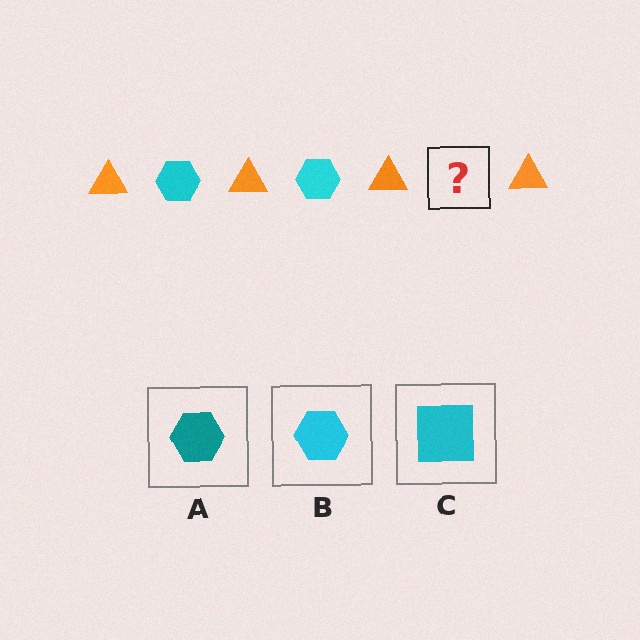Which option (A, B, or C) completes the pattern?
B.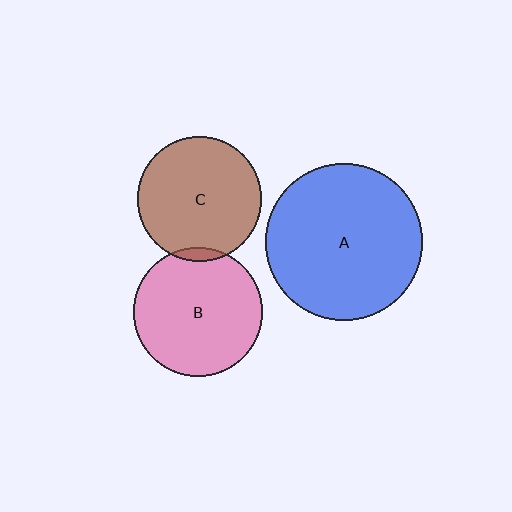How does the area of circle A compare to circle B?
Approximately 1.5 times.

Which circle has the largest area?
Circle A (blue).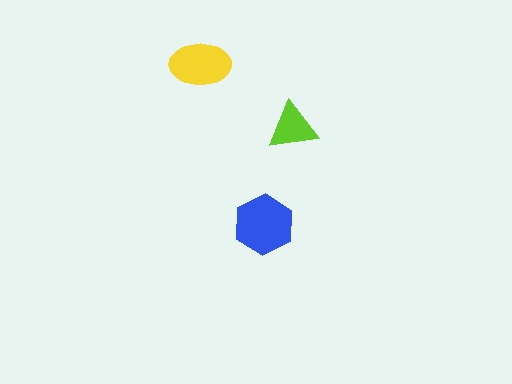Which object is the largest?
The blue hexagon.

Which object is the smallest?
The lime triangle.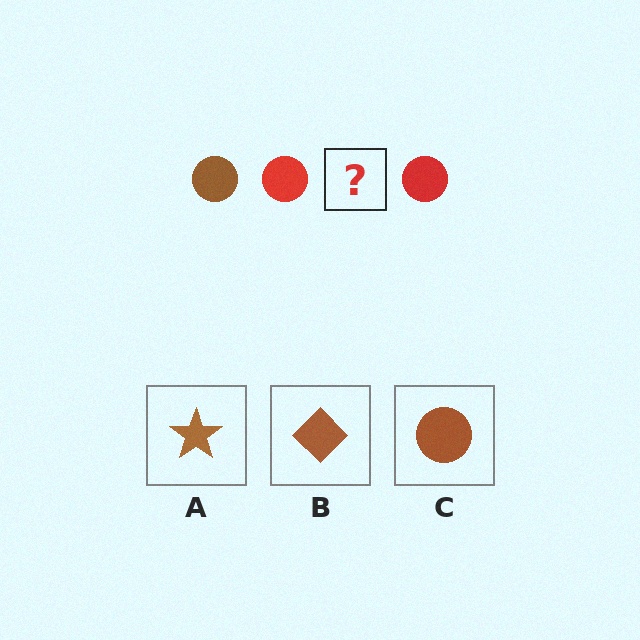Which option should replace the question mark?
Option C.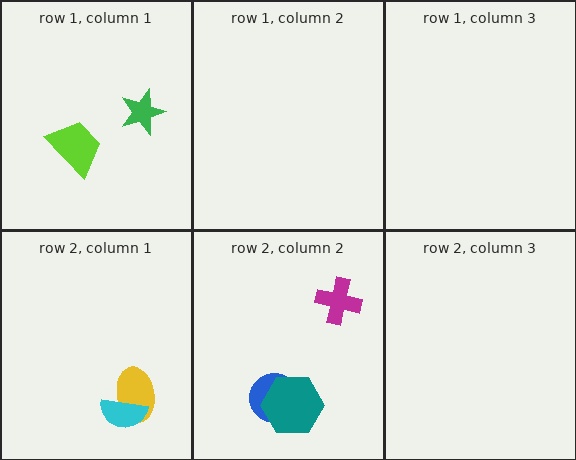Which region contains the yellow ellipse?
The row 2, column 1 region.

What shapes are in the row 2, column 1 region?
The yellow ellipse, the cyan semicircle.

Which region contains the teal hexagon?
The row 2, column 2 region.